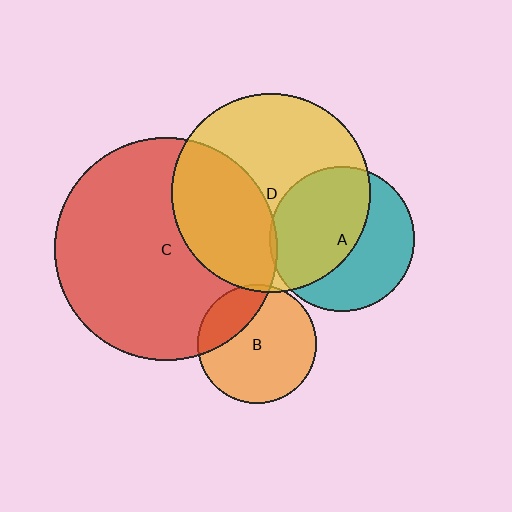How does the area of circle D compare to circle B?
Approximately 2.8 times.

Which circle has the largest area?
Circle C (red).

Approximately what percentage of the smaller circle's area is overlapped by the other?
Approximately 35%.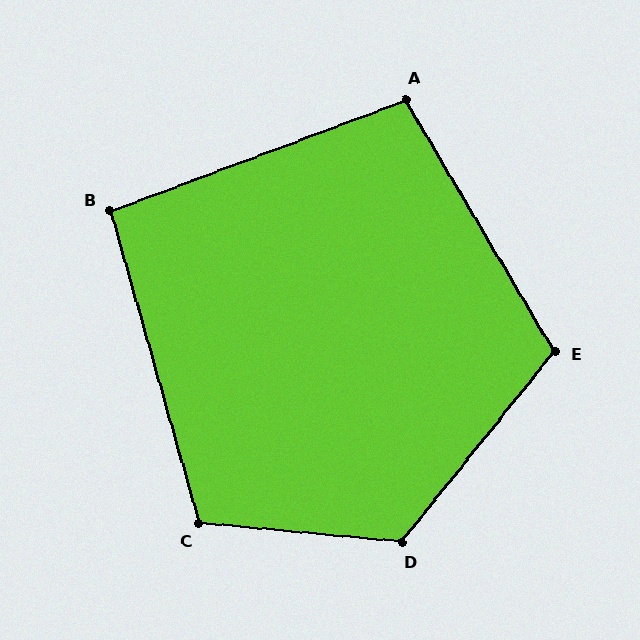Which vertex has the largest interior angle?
D, at approximately 123 degrees.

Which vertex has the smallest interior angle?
B, at approximately 95 degrees.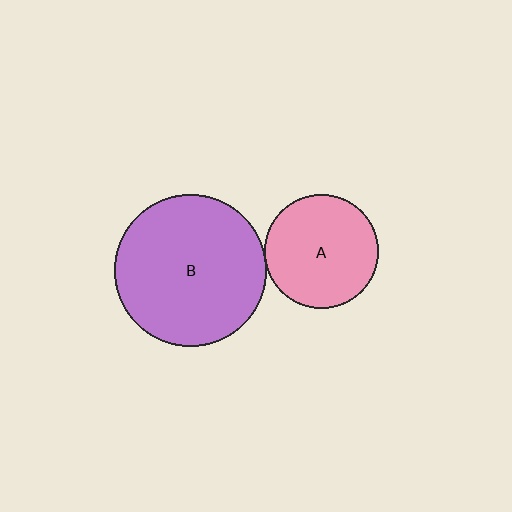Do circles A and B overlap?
Yes.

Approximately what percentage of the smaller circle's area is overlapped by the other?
Approximately 5%.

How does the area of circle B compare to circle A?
Approximately 1.8 times.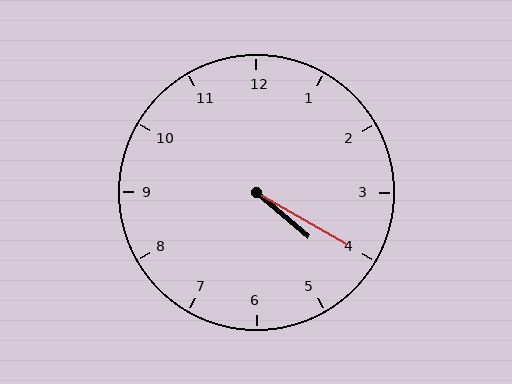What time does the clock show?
4:20.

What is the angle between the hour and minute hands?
Approximately 10 degrees.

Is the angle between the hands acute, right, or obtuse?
It is acute.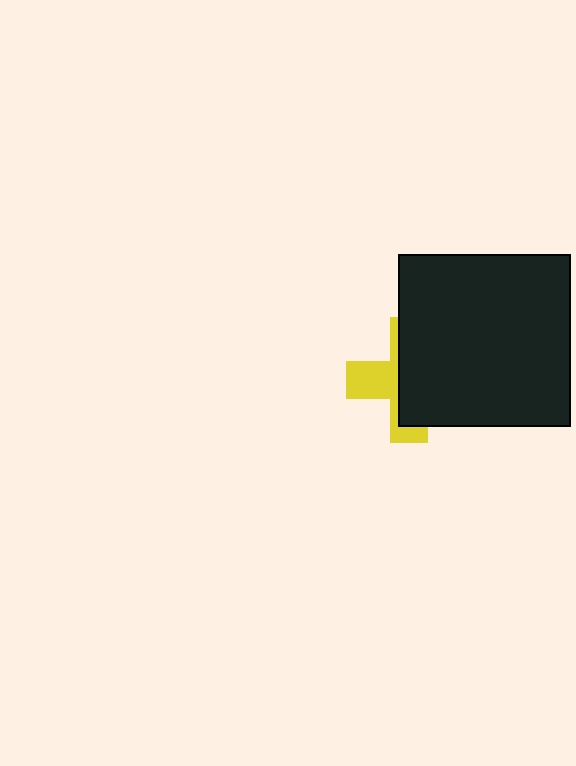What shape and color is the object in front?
The object in front is a black square.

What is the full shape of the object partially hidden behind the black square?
The partially hidden object is a yellow cross.